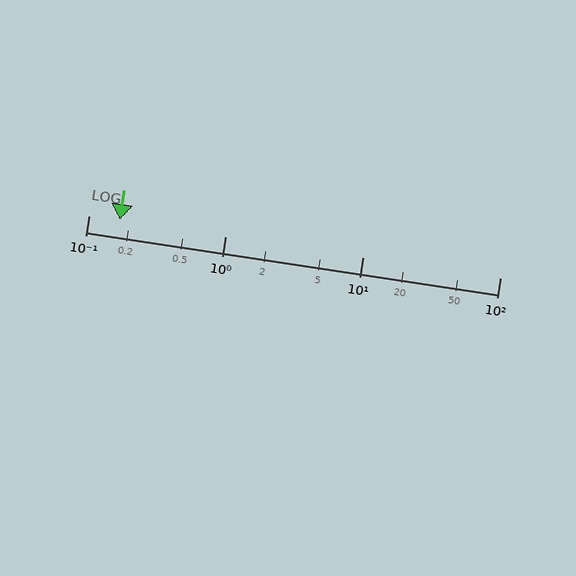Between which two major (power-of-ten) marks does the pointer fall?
The pointer is between 0.1 and 1.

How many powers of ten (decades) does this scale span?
The scale spans 3 decades, from 0.1 to 100.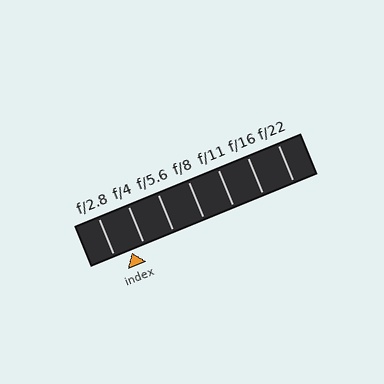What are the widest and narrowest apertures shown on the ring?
The widest aperture shown is f/2.8 and the narrowest is f/22.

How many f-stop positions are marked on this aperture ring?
There are 7 f-stop positions marked.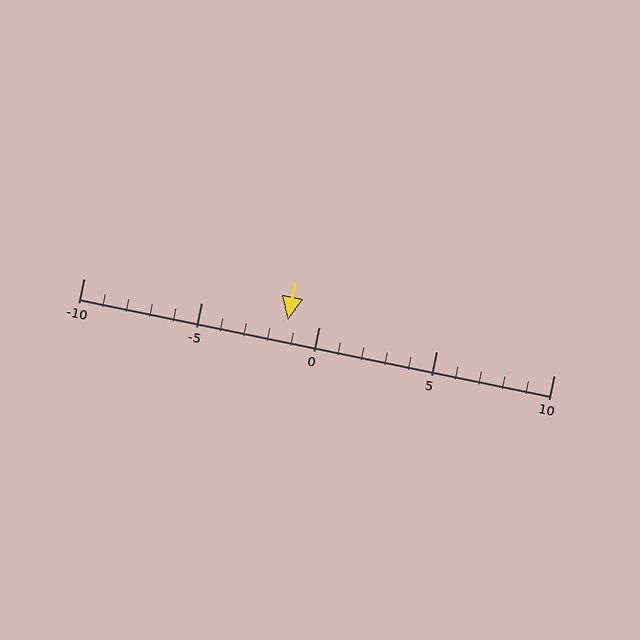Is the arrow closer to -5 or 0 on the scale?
The arrow is closer to 0.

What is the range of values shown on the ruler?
The ruler shows values from -10 to 10.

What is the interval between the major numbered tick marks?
The major tick marks are spaced 5 units apart.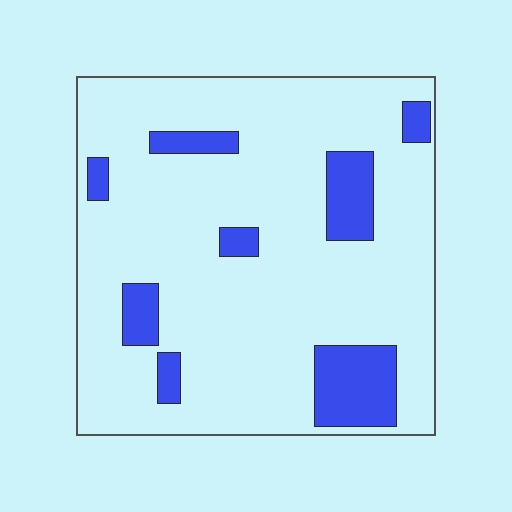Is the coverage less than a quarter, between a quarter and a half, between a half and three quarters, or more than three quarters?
Less than a quarter.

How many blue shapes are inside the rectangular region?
8.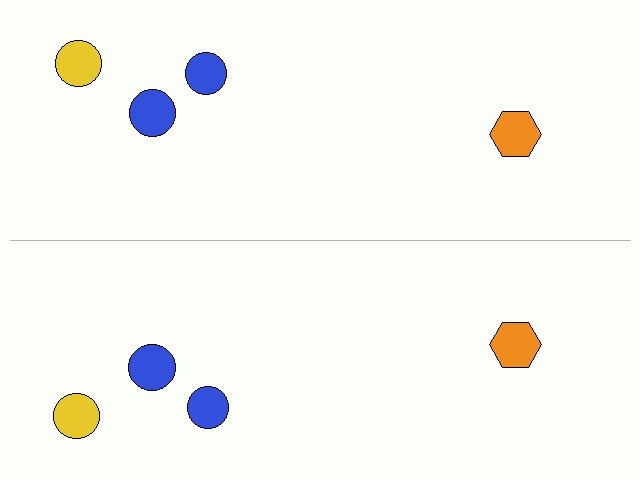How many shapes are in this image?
There are 8 shapes in this image.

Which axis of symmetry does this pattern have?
The pattern has a horizontal axis of symmetry running through the center of the image.